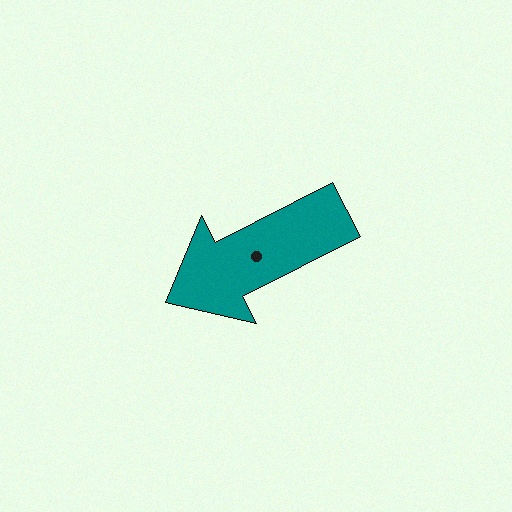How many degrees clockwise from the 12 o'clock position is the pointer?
Approximately 243 degrees.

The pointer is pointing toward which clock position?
Roughly 8 o'clock.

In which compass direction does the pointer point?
Southwest.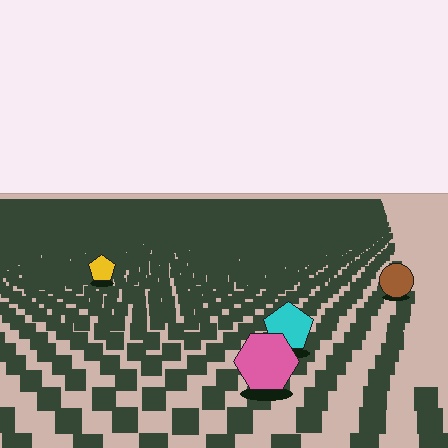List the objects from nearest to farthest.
From nearest to farthest: the pink hexagon, the cyan pentagon, the brown circle, the yellow pentagon.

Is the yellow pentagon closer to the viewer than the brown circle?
No. The brown circle is closer — you can tell from the texture gradient: the ground texture is coarser near it.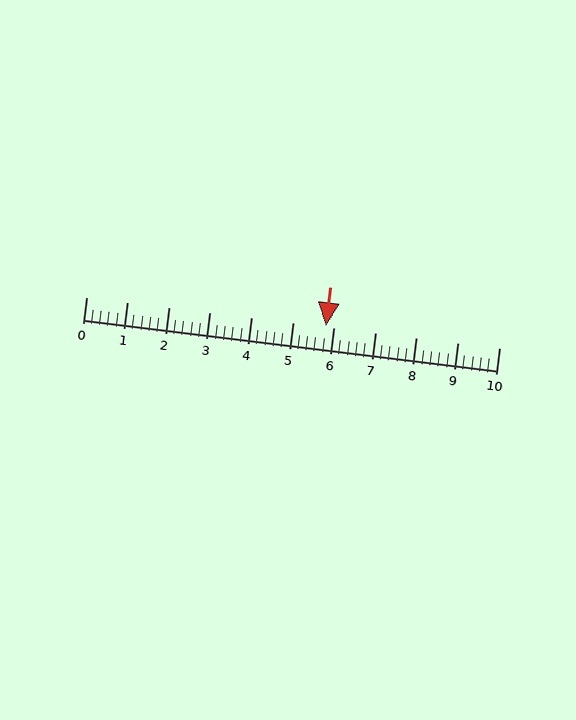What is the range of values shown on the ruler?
The ruler shows values from 0 to 10.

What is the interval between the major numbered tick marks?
The major tick marks are spaced 1 units apart.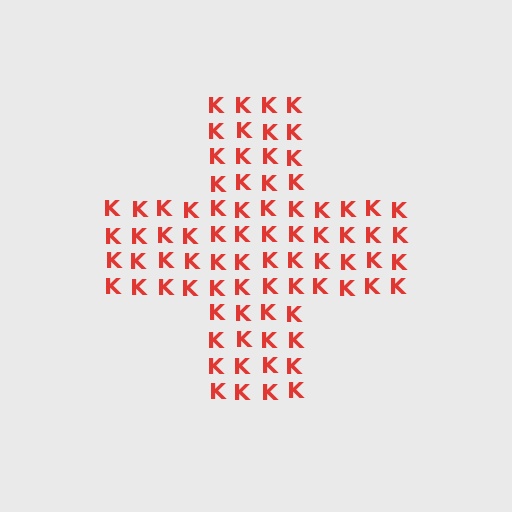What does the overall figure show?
The overall figure shows a cross.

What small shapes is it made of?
It is made of small letter K's.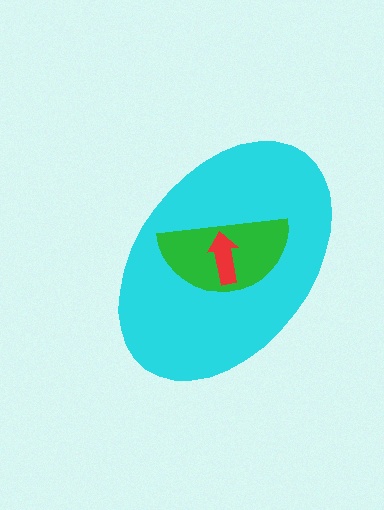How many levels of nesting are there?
3.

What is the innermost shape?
The red arrow.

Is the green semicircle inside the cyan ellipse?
Yes.